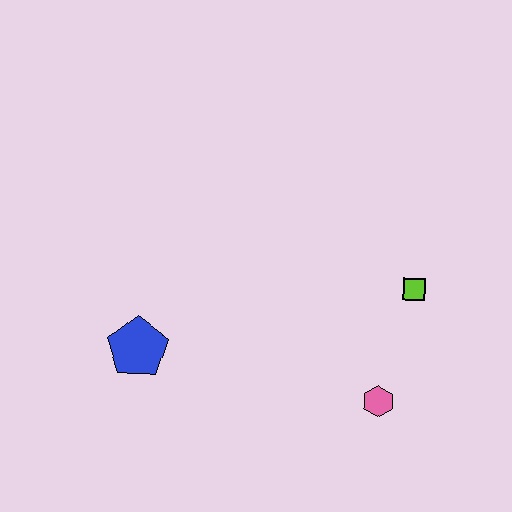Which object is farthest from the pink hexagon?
The blue pentagon is farthest from the pink hexagon.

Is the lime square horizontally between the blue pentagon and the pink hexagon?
No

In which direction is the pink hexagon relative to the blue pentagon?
The pink hexagon is to the right of the blue pentagon.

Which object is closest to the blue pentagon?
The pink hexagon is closest to the blue pentagon.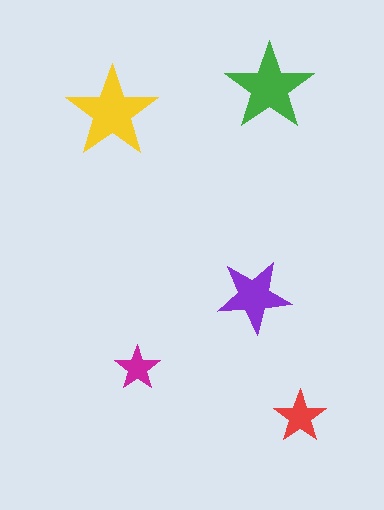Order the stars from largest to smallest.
the yellow one, the green one, the purple one, the red one, the magenta one.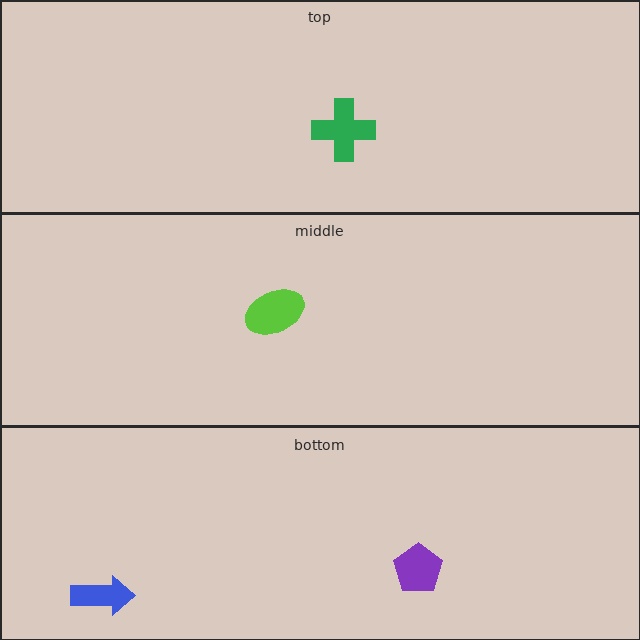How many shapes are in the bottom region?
2.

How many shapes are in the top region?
1.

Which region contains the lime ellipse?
The middle region.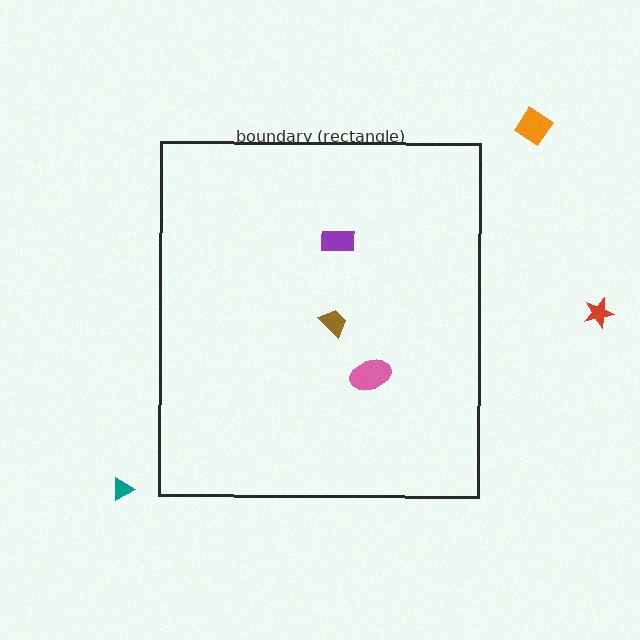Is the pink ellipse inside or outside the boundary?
Inside.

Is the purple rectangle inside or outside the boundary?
Inside.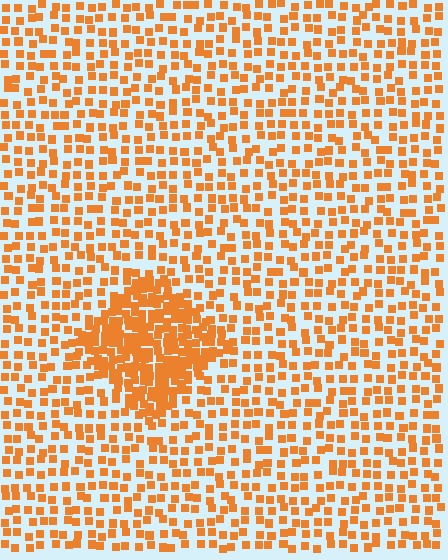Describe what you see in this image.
The image contains small orange elements arranged at two different densities. A diamond-shaped region is visible where the elements are more densely packed than the surrounding area.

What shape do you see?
I see a diamond.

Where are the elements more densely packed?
The elements are more densely packed inside the diamond boundary.